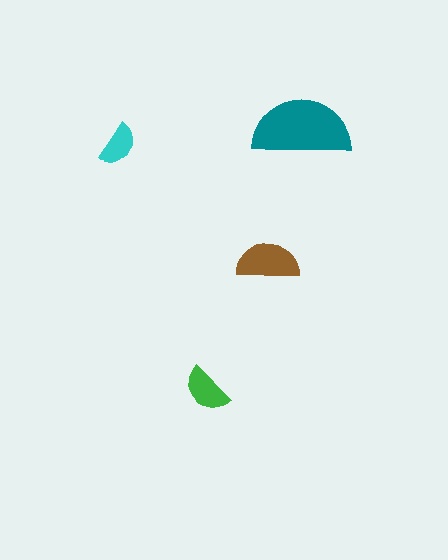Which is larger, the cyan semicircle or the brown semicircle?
The brown one.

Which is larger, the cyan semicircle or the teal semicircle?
The teal one.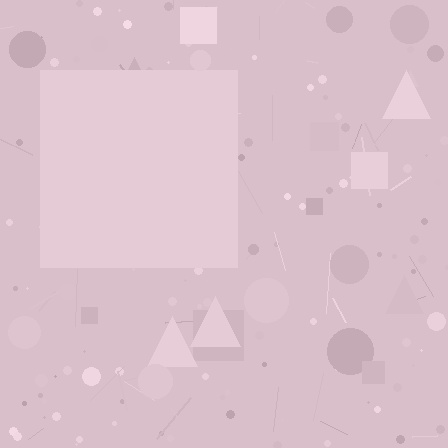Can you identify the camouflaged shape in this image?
The camouflaged shape is a square.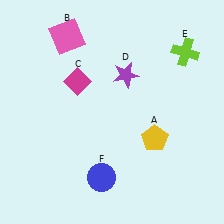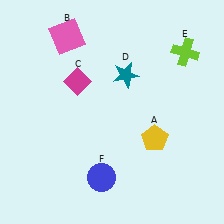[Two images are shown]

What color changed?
The star (D) changed from purple in Image 1 to teal in Image 2.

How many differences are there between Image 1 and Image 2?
There is 1 difference between the two images.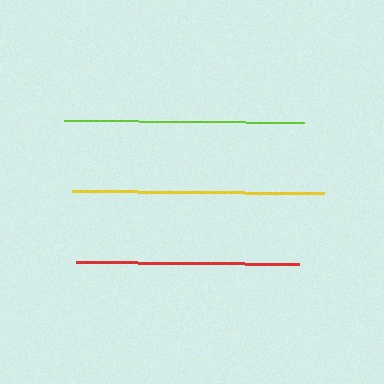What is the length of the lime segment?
The lime segment is approximately 240 pixels long.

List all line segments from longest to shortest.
From longest to shortest: yellow, lime, red.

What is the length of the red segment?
The red segment is approximately 223 pixels long.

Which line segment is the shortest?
The red line is the shortest at approximately 223 pixels.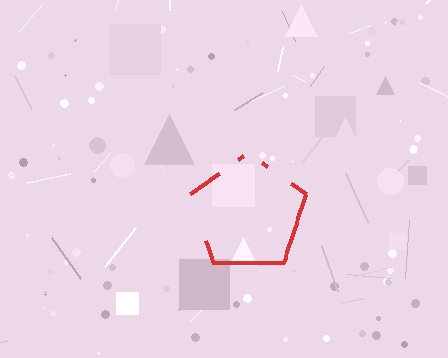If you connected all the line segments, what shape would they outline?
They would outline a pentagon.